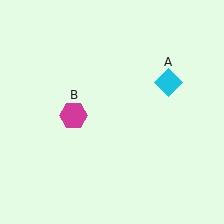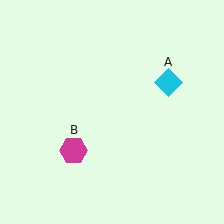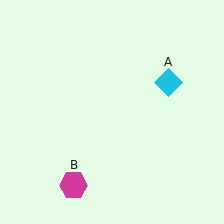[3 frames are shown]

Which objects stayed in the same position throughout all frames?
Cyan diamond (object A) remained stationary.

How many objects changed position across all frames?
1 object changed position: magenta hexagon (object B).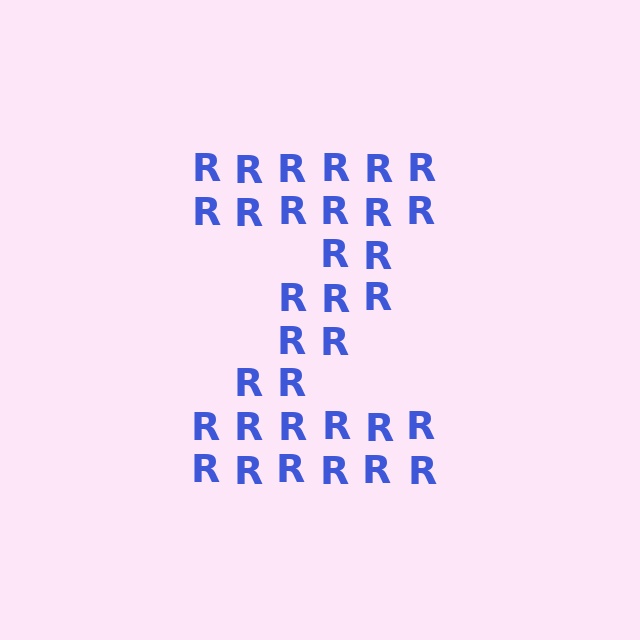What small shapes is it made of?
It is made of small letter R's.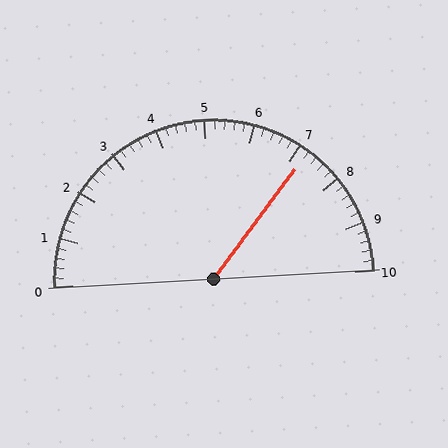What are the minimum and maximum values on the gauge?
The gauge ranges from 0 to 10.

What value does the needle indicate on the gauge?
The needle indicates approximately 7.2.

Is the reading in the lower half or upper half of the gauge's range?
The reading is in the upper half of the range (0 to 10).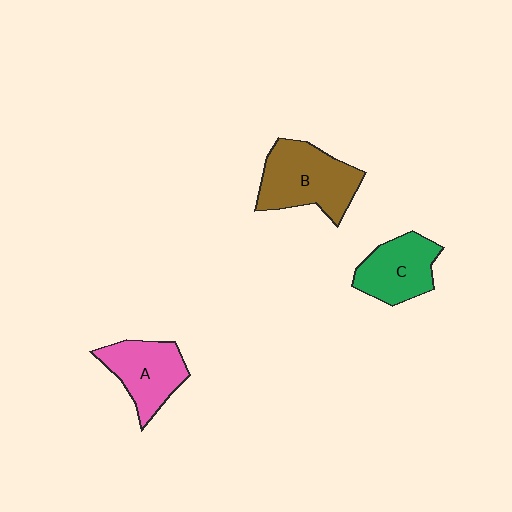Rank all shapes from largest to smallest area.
From largest to smallest: B (brown), A (pink), C (green).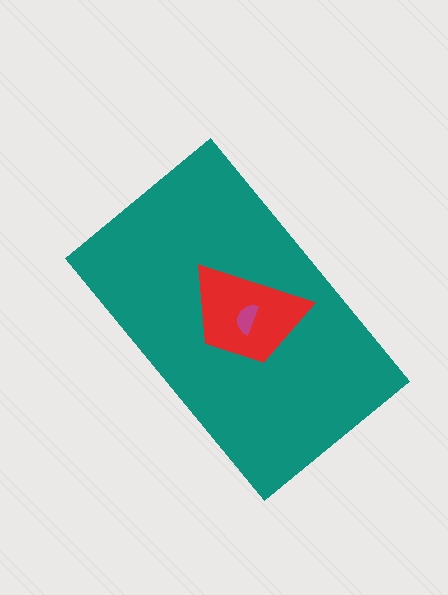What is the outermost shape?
The teal rectangle.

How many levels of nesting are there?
3.